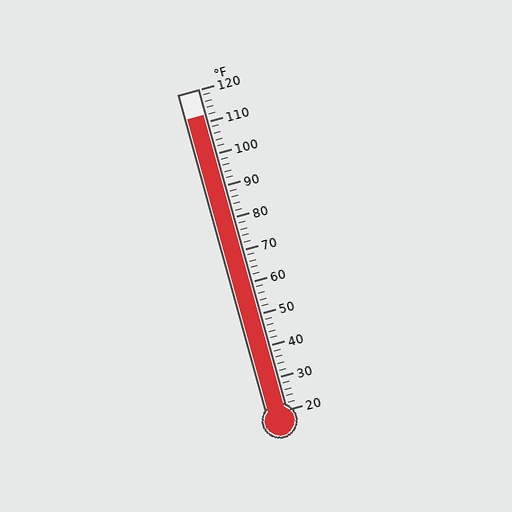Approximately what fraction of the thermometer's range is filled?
The thermometer is filled to approximately 90% of its range.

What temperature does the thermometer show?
The thermometer shows approximately 112°F.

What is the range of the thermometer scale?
The thermometer scale ranges from 20°F to 120°F.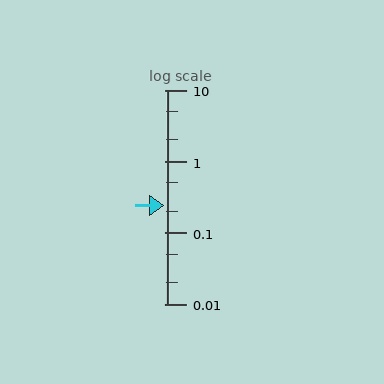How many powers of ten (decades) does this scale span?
The scale spans 3 decades, from 0.01 to 10.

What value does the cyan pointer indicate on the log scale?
The pointer indicates approximately 0.24.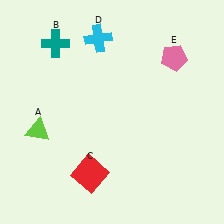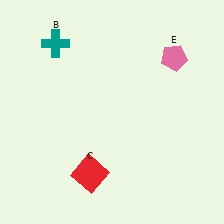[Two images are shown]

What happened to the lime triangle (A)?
The lime triangle (A) was removed in Image 2. It was in the bottom-left area of Image 1.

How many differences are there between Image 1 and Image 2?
There are 2 differences between the two images.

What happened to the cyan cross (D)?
The cyan cross (D) was removed in Image 2. It was in the top-left area of Image 1.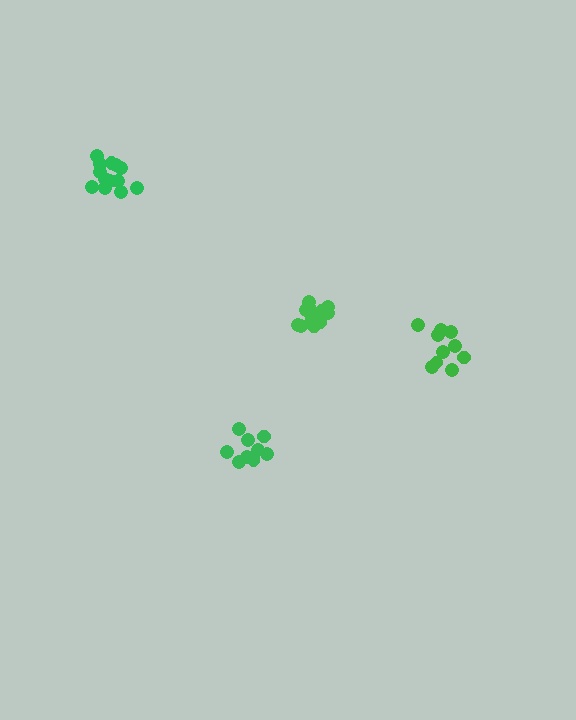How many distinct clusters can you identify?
There are 4 distinct clusters.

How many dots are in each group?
Group 1: 13 dots, Group 2: 14 dots, Group 3: 10 dots, Group 4: 9 dots (46 total).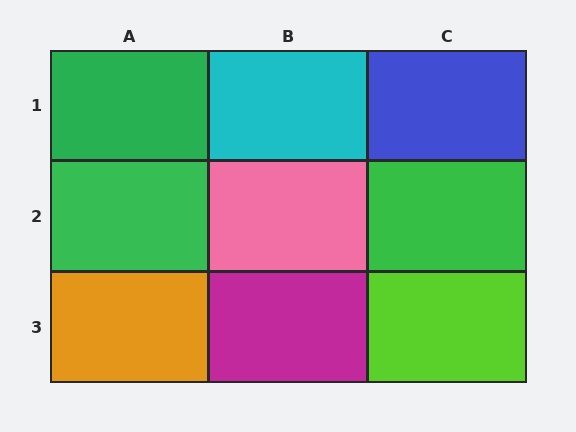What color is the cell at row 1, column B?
Cyan.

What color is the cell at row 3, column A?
Orange.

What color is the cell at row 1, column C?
Blue.